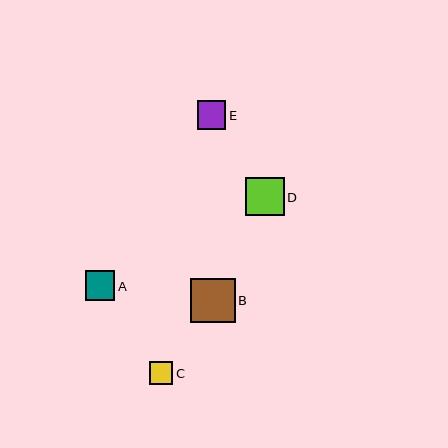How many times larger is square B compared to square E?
Square B is approximately 1.5 times the size of square E.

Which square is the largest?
Square B is the largest with a size of approximately 44 pixels.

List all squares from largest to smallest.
From largest to smallest: B, D, A, E, C.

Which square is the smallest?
Square C is the smallest with a size of approximately 23 pixels.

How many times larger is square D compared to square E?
Square D is approximately 1.3 times the size of square E.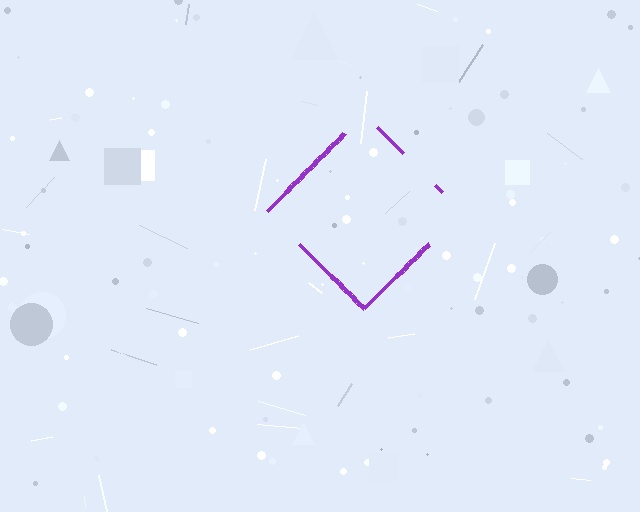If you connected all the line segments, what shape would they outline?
They would outline a diamond.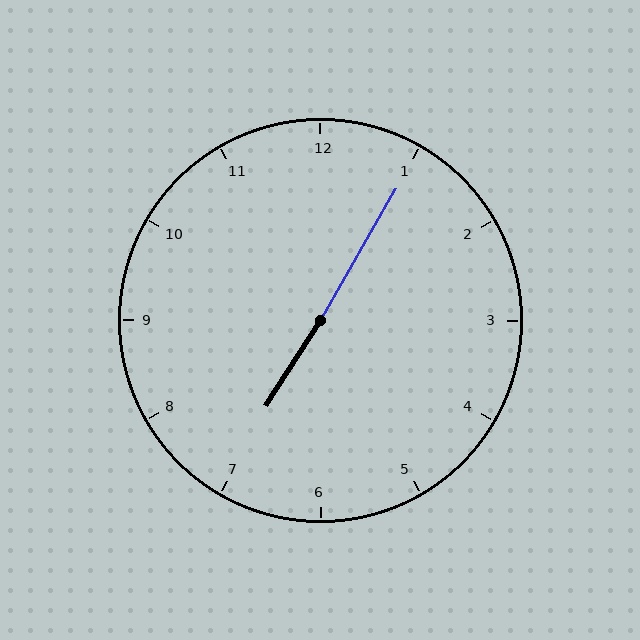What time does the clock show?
7:05.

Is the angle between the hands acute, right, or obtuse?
It is obtuse.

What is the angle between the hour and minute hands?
Approximately 178 degrees.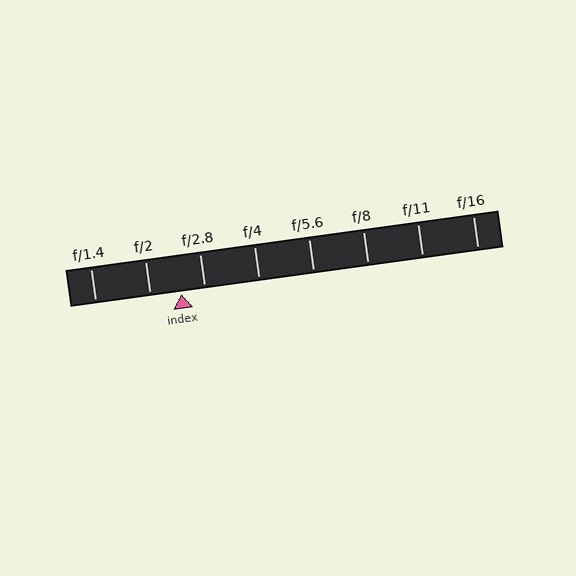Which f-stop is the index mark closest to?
The index mark is closest to f/2.8.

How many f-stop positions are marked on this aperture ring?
There are 8 f-stop positions marked.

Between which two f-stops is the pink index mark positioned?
The index mark is between f/2 and f/2.8.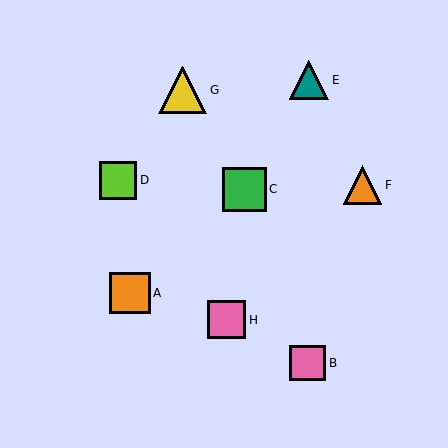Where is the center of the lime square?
The center of the lime square is at (118, 180).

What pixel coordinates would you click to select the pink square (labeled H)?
Click at (227, 320) to select the pink square H.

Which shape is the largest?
The yellow triangle (labeled G) is the largest.